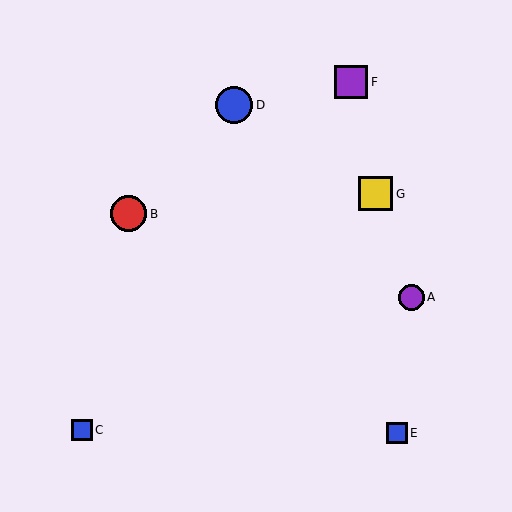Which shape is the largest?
The blue circle (labeled D) is the largest.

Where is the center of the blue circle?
The center of the blue circle is at (234, 105).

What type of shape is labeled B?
Shape B is a red circle.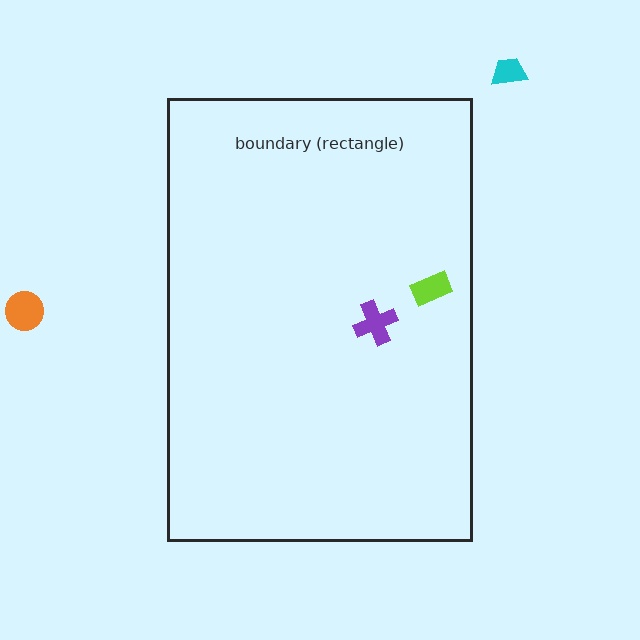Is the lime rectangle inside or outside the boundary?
Inside.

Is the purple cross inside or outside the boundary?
Inside.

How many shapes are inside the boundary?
2 inside, 2 outside.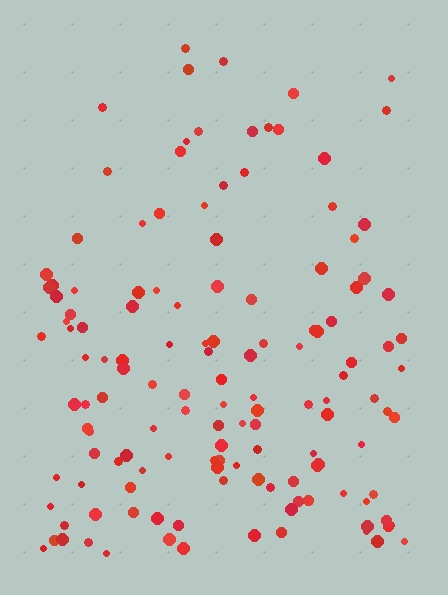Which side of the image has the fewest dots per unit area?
The top.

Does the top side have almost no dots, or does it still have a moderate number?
Still a moderate number, just noticeably fewer than the bottom.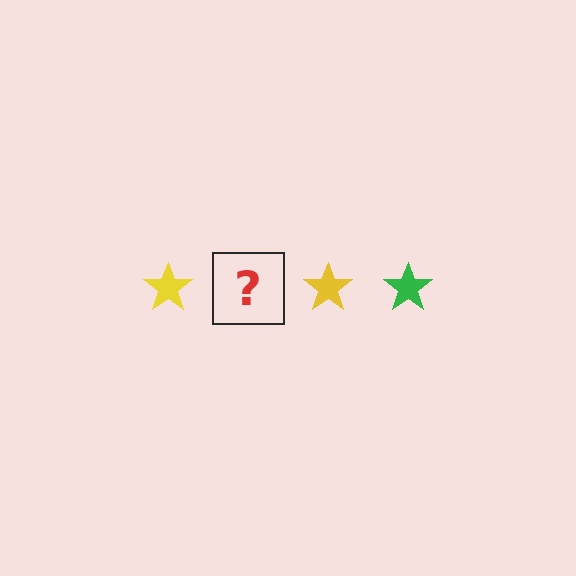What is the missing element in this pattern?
The missing element is a green star.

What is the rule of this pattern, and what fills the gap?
The rule is that the pattern cycles through yellow, green stars. The gap should be filled with a green star.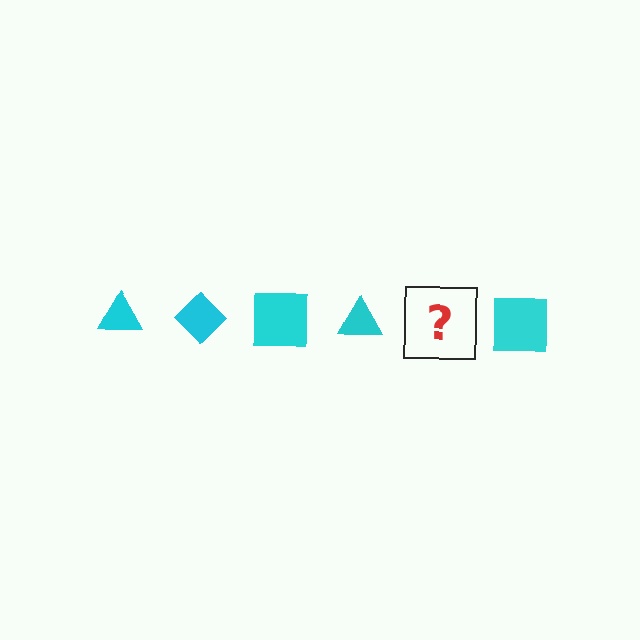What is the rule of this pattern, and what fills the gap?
The rule is that the pattern cycles through triangle, diamond, square shapes in cyan. The gap should be filled with a cyan diamond.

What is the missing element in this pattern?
The missing element is a cyan diamond.